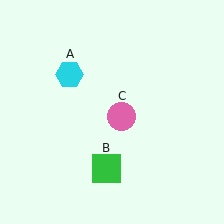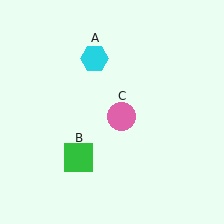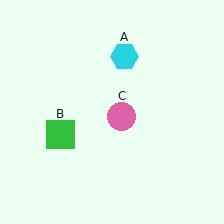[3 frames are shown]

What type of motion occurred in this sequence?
The cyan hexagon (object A), green square (object B) rotated clockwise around the center of the scene.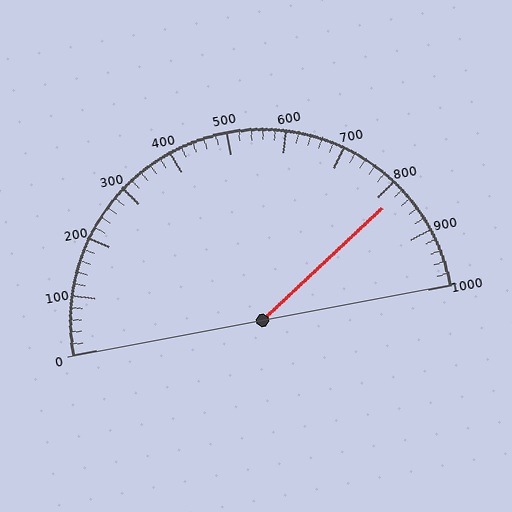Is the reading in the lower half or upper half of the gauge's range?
The reading is in the upper half of the range (0 to 1000).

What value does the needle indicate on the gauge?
The needle indicates approximately 820.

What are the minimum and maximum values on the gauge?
The gauge ranges from 0 to 1000.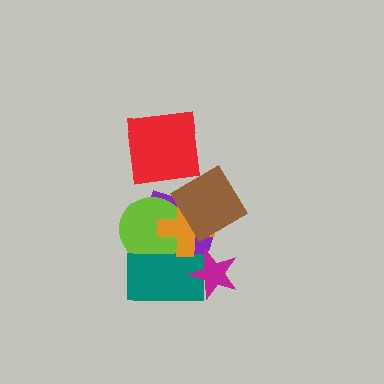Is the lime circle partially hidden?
Yes, it is partially covered by another shape.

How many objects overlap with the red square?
1 object overlaps with the red square.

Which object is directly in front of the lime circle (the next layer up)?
The teal rectangle is directly in front of the lime circle.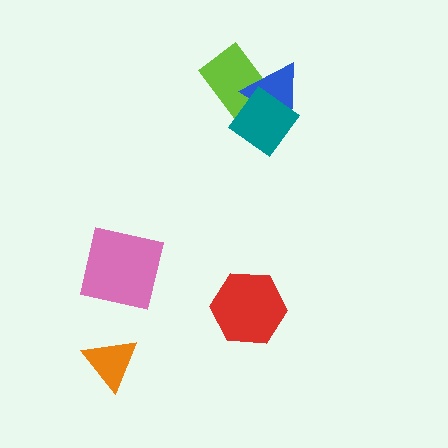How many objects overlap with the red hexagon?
0 objects overlap with the red hexagon.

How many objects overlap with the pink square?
0 objects overlap with the pink square.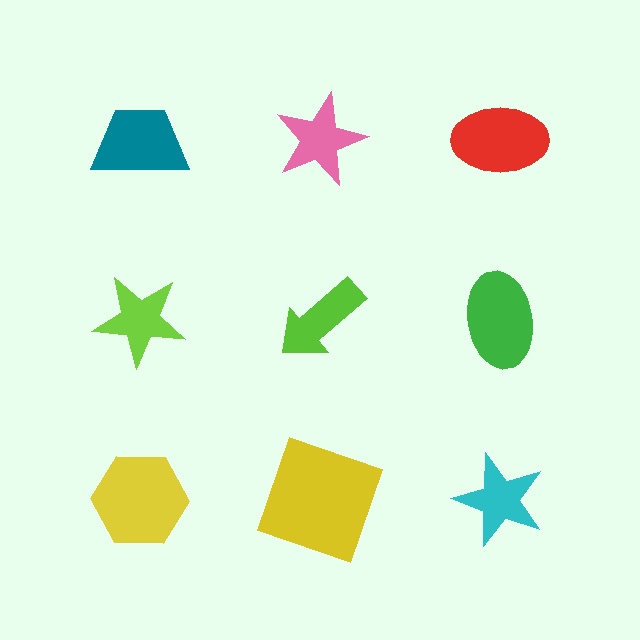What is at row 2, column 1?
A lime star.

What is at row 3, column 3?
A cyan star.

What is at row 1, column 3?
A red ellipse.